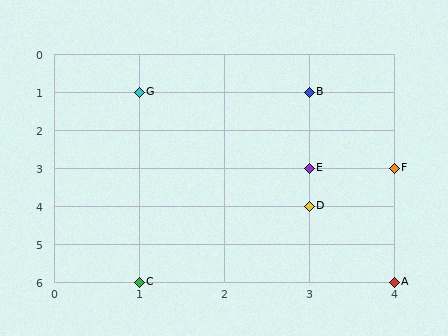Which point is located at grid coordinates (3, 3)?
Point E is at (3, 3).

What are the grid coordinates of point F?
Point F is at grid coordinates (4, 3).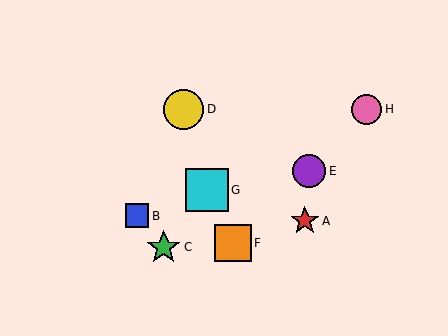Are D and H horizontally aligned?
Yes, both are at y≈109.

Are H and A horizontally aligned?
No, H is at y≈109 and A is at y≈221.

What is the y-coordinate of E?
Object E is at y≈171.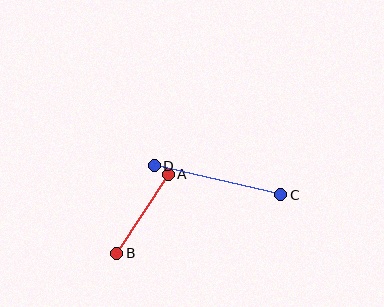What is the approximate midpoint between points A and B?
The midpoint is at approximately (142, 214) pixels.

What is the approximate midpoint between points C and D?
The midpoint is at approximately (217, 180) pixels.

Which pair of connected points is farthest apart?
Points C and D are farthest apart.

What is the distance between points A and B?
The distance is approximately 94 pixels.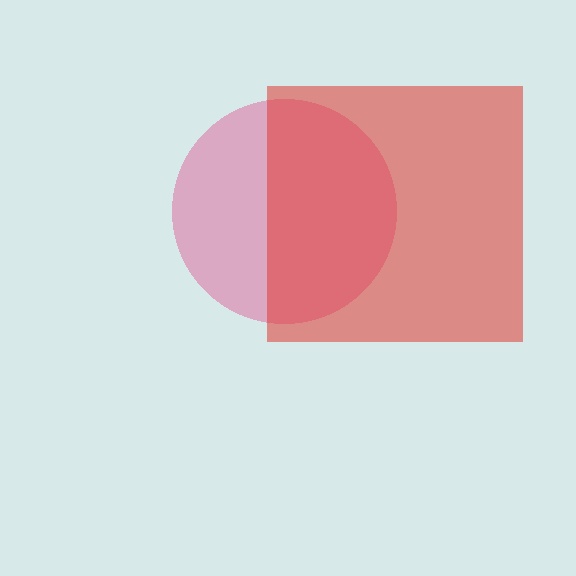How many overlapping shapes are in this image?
There are 2 overlapping shapes in the image.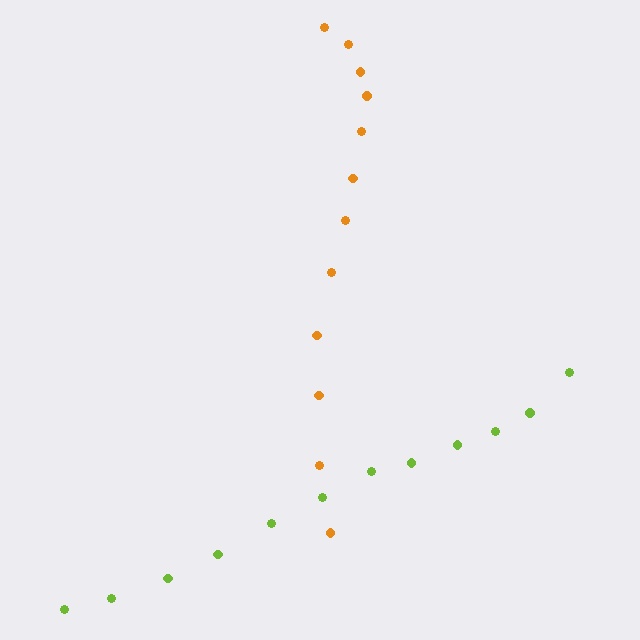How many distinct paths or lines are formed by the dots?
There are 2 distinct paths.